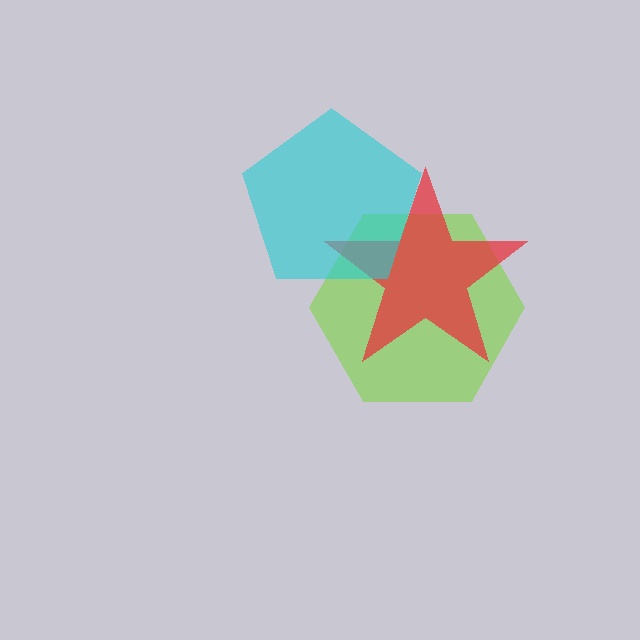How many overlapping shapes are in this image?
There are 3 overlapping shapes in the image.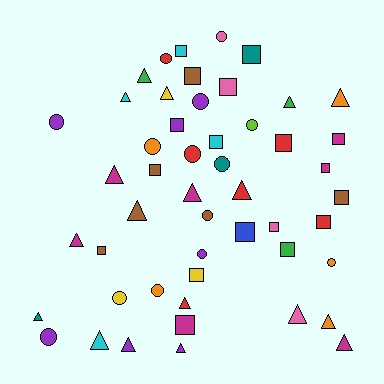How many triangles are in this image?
There are 18 triangles.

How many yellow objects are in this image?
There are 3 yellow objects.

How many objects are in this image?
There are 50 objects.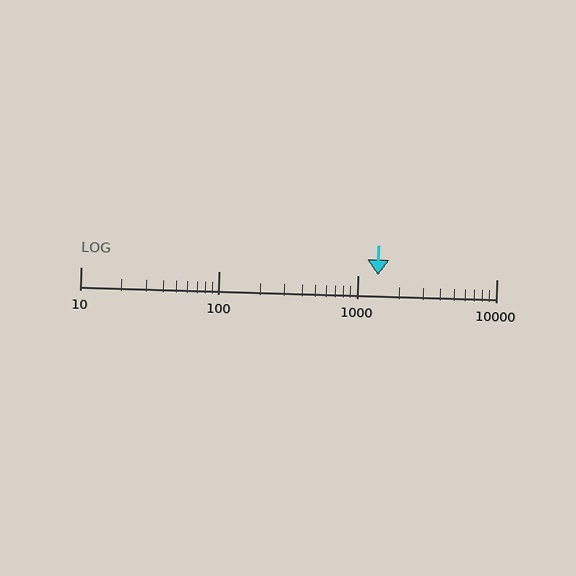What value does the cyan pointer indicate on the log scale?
The pointer indicates approximately 1400.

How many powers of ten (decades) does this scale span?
The scale spans 3 decades, from 10 to 10000.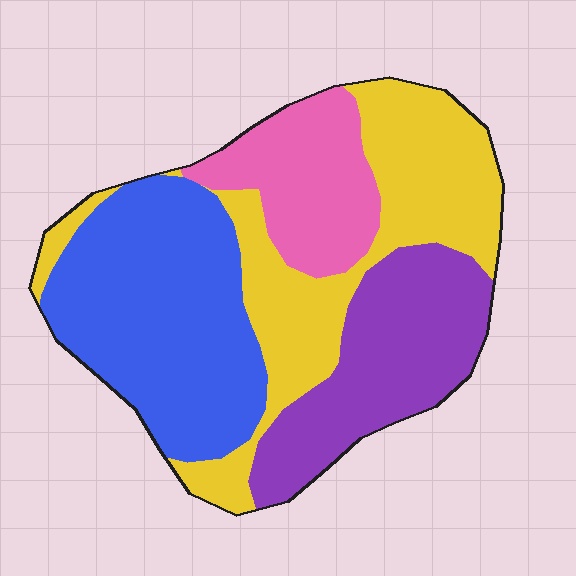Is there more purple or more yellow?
Yellow.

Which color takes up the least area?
Pink, at roughly 15%.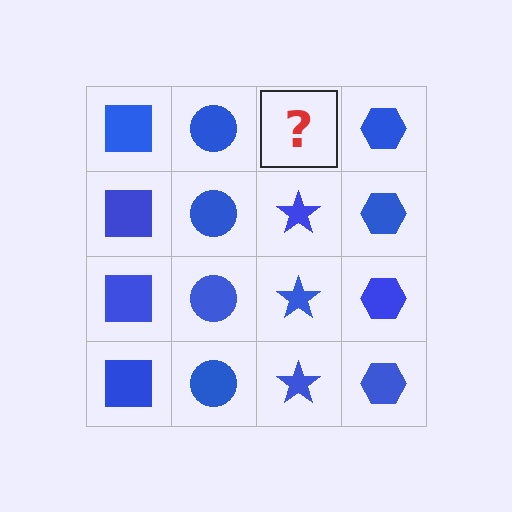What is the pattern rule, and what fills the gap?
The rule is that each column has a consistent shape. The gap should be filled with a blue star.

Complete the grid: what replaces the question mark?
The question mark should be replaced with a blue star.